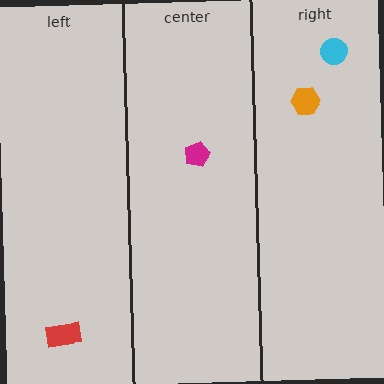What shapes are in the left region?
The red rectangle.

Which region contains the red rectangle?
The left region.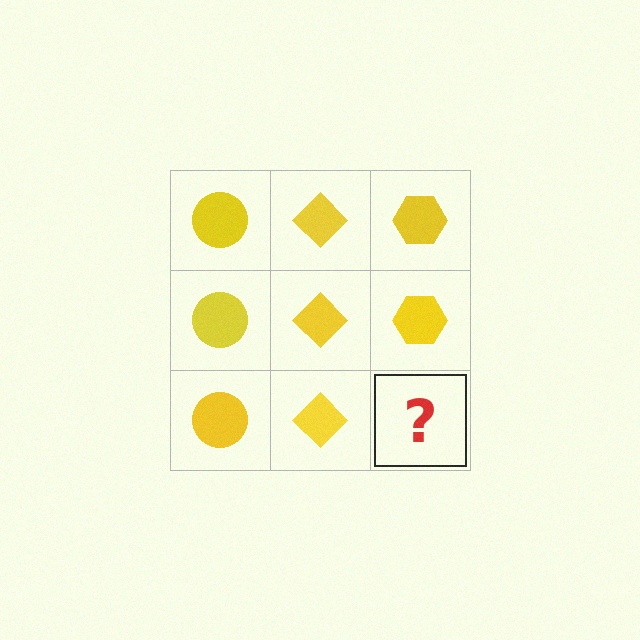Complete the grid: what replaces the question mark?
The question mark should be replaced with a yellow hexagon.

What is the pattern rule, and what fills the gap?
The rule is that each column has a consistent shape. The gap should be filled with a yellow hexagon.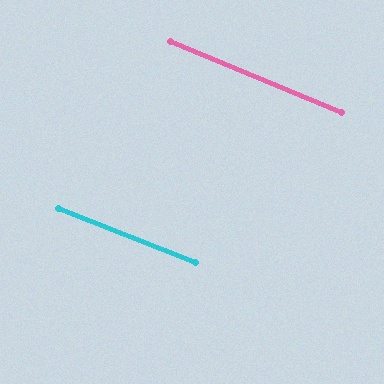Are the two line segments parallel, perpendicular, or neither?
Parallel — their directions differ by only 1.2°.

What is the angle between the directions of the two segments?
Approximately 1 degree.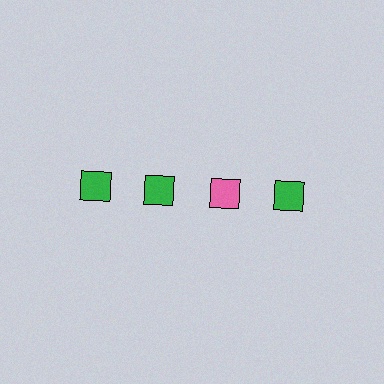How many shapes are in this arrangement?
There are 4 shapes arranged in a grid pattern.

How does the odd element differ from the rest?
It has a different color: pink instead of green.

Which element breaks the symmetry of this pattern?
The pink square in the top row, center column breaks the symmetry. All other shapes are green squares.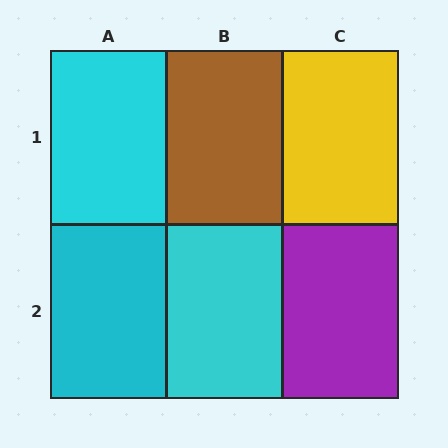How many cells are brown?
1 cell is brown.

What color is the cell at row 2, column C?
Purple.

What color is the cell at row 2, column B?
Cyan.